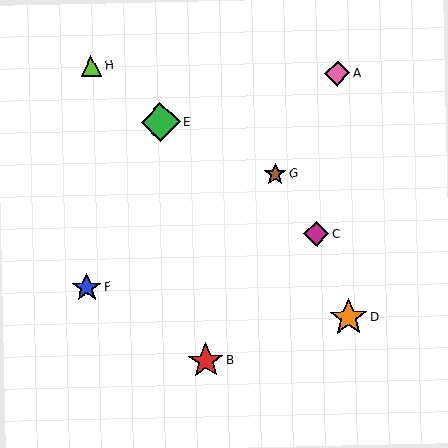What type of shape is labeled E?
Shape E is a green diamond.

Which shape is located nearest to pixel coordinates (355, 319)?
The orange star (labeled D) at (348, 317) is nearest to that location.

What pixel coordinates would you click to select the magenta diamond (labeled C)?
Click at (316, 234) to select the magenta diamond C.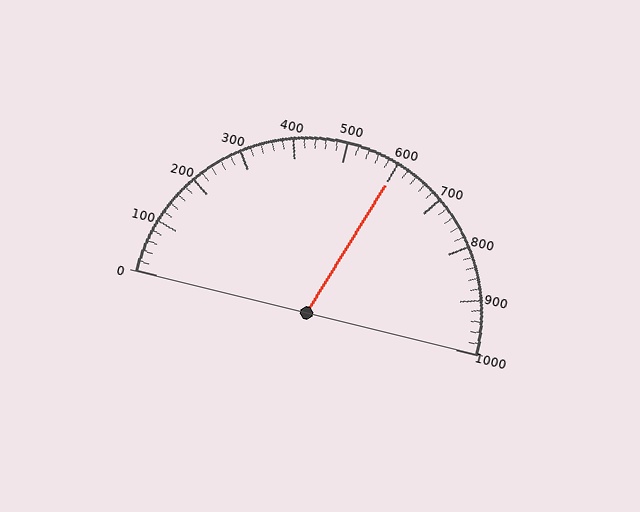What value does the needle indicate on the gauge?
The needle indicates approximately 600.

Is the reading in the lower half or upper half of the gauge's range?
The reading is in the upper half of the range (0 to 1000).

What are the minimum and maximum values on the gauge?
The gauge ranges from 0 to 1000.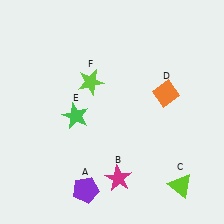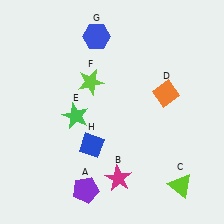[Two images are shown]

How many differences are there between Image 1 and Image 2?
There are 2 differences between the two images.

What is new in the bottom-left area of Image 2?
A blue diamond (H) was added in the bottom-left area of Image 2.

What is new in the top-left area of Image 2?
A blue hexagon (G) was added in the top-left area of Image 2.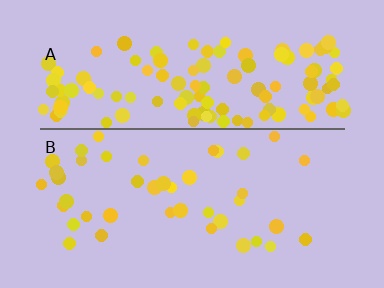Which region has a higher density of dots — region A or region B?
A (the top).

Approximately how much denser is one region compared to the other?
Approximately 2.9× — region A over region B.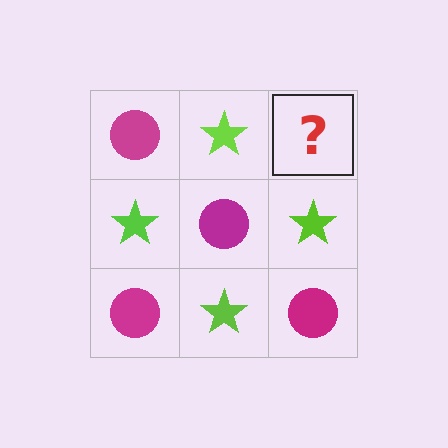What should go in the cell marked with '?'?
The missing cell should contain a magenta circle.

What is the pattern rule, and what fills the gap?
The rule is that it alternates magenta circle and lime star in a checkerboard pattern. The gap should be filled with a magenta circle.